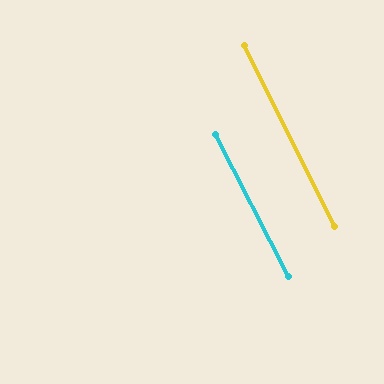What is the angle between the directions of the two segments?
Approximately 1 degree.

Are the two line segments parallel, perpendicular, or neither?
Parallel — their directions differ by only 0.9°.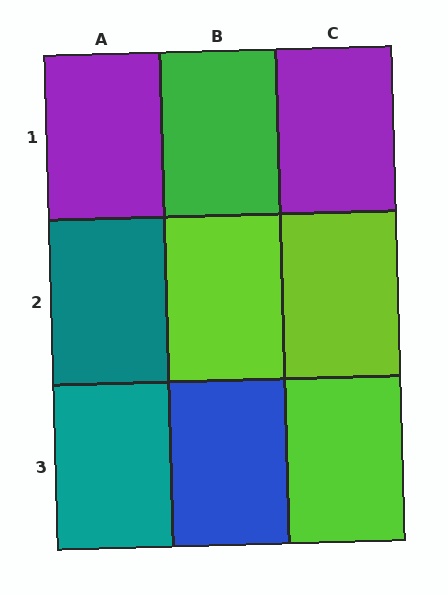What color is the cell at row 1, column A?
Purple.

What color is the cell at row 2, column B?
Lime.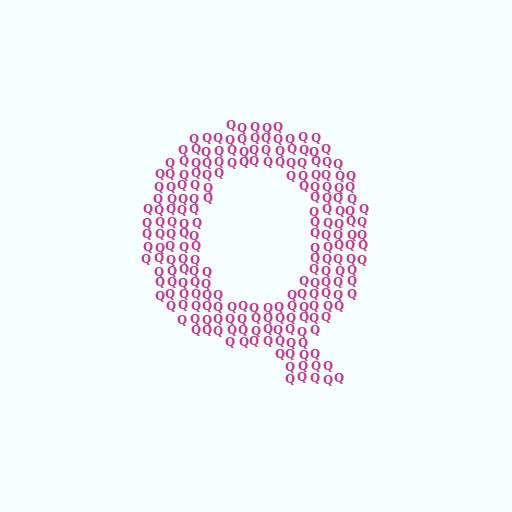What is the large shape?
The large shape is the letter Q.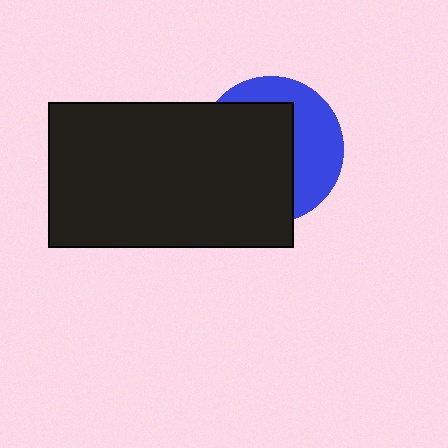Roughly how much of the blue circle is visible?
A small part of it is visible (roughly 40%).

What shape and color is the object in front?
The object in front is a black rectangle.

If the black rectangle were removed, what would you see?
You would see the complete blue circle.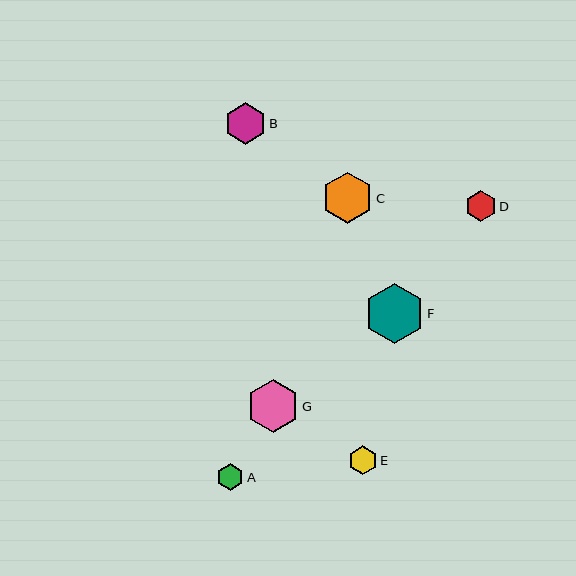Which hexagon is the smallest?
Hexagon A is the smallest with a size of approximately 27 pixels.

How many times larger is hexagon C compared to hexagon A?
Hexagon C is approximately 1.9 times the size of hexagon A.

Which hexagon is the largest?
Hexagon F is the largest with a size of approximately 60 pixels.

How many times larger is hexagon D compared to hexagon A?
Hexagon D is approximately 1.2 times the size of hexagon A.